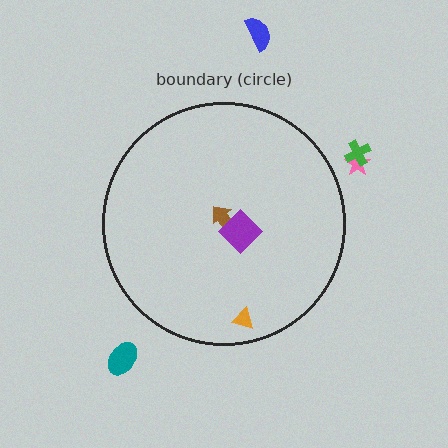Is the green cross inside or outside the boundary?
Outside.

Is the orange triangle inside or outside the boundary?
Inside.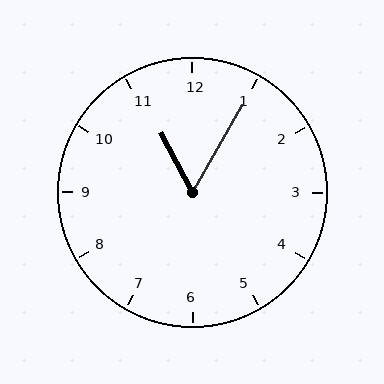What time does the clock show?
11:05.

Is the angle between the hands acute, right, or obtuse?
It is acute.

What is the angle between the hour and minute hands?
Approximately 58 degrees.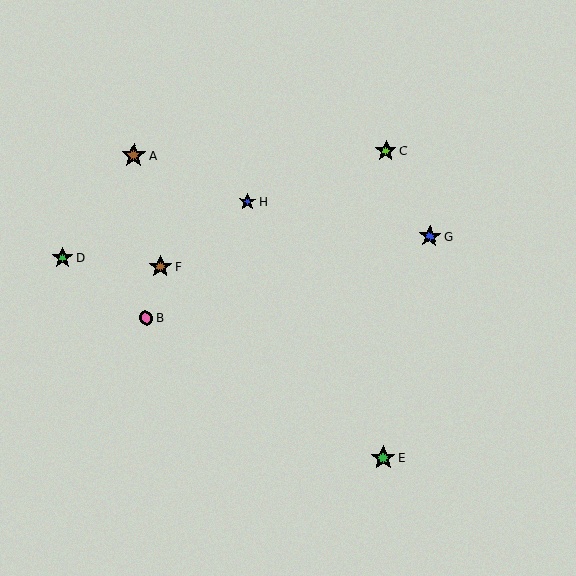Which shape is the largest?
The brown star (labeled A) is the largest.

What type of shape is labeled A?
Shape A is a brown star.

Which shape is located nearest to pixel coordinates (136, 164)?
The brown star (labeled A) at (134, 156) is nearest to that location.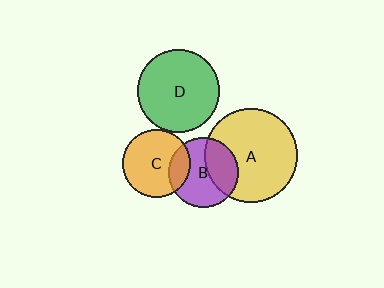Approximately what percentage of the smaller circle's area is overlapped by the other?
Approximately 35%.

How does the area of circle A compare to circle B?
Approximately 1.8 times.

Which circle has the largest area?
Circle A (yellow).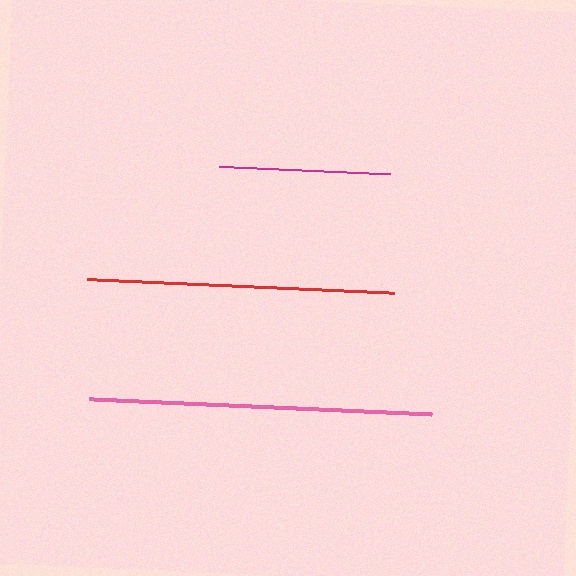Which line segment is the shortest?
The magenta line is the shortest at approximately 170 pixels.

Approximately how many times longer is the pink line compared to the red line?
The pink line is approximately 1.1 times the length of the red line.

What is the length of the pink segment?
The pink segment is approximately 343 pixels long.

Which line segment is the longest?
The pink line is the longest at approximately 343 pixels.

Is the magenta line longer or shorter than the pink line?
The pink line is longer than the magenta line.